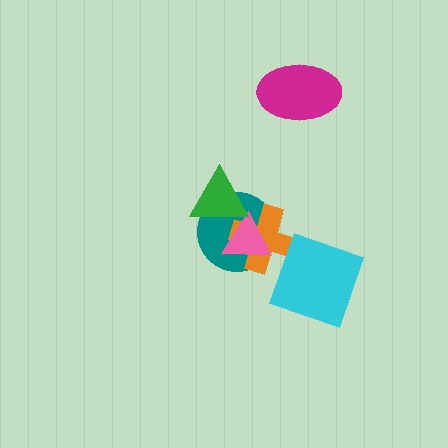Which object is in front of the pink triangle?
The green triangle is in front of the pink triangle.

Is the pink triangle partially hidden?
Yes, it is partially covered by another shape.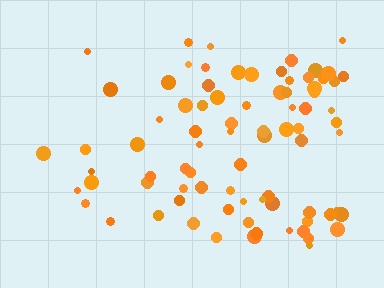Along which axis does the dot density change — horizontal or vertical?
Horizontal.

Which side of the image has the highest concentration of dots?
The right.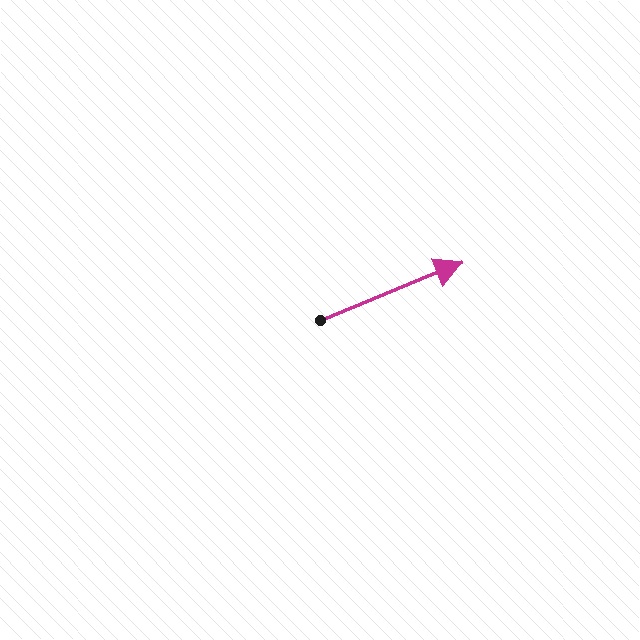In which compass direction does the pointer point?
East.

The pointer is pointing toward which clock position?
Roughly 2 o'clock.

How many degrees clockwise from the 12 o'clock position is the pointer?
Approximately 68 degrees.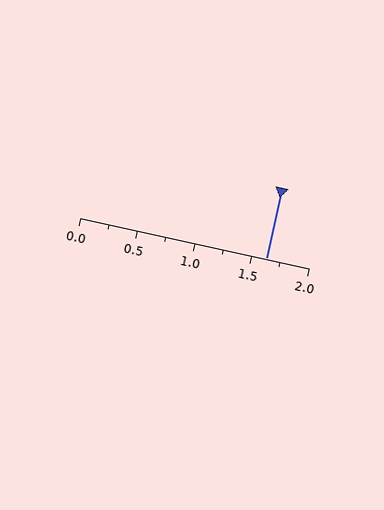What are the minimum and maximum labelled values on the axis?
The axis runs from 0.0 to 2.0.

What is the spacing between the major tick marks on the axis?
The major ticks are spaced 0.5 apart.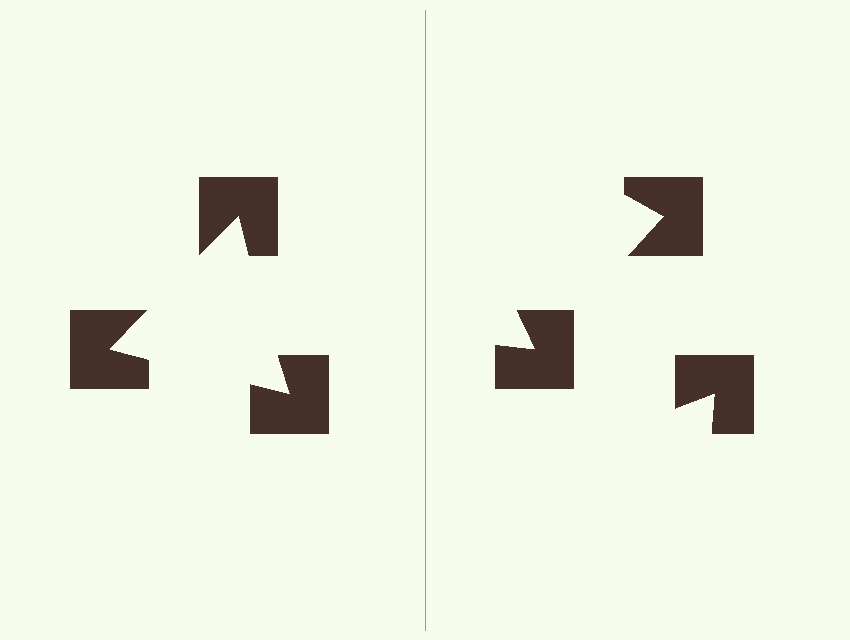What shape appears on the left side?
An illusory triangle.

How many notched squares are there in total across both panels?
6 — 3 on each side.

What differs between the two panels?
The notched squares are positioned identically on both sides; only the wedge orientations differ. On the left they align to a triangle; on the right they are misaligned.